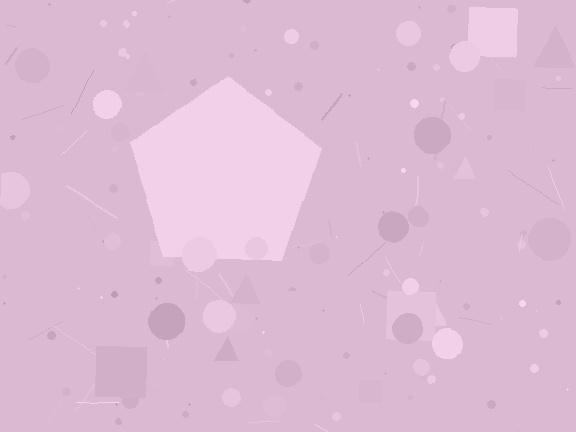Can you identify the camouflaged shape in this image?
The camouflaged shape is a pentagon.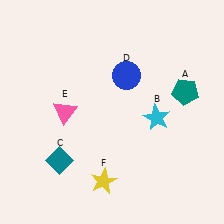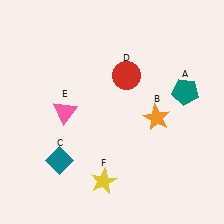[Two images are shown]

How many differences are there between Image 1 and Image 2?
There are 2 differences between the two images.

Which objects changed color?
B changed from cyan to orange. D changed from blue to red.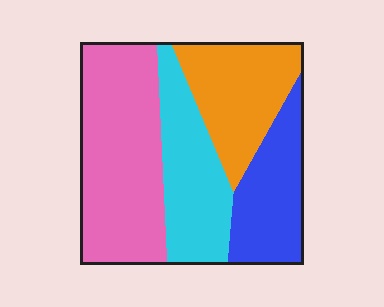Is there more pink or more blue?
Pink.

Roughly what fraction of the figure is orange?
Orange covers roughly 20% of the figure.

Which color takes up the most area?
Pink, at roughly 35%.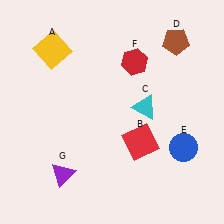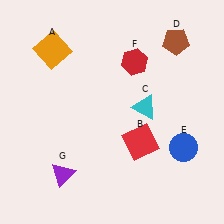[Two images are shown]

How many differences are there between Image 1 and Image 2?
There is 1 difference between the two images.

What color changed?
The square (A) changed from yellow in Image 1 to orange in Image 2.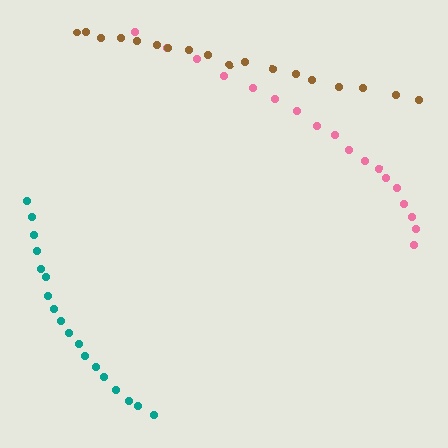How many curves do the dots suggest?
There are 3 distinct paths.